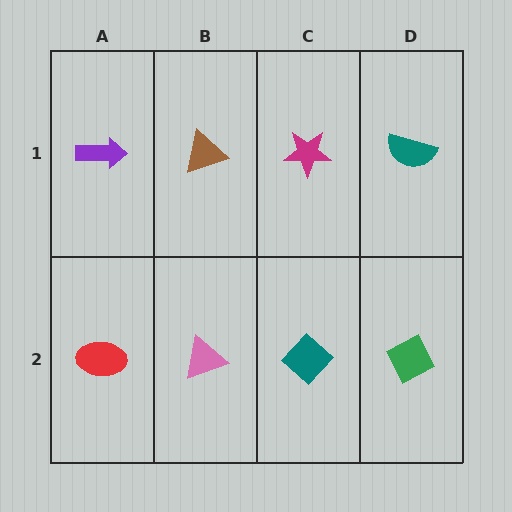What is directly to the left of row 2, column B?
A red ellipse.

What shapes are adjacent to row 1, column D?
A green diamond (row 2, column D), a magenta star (row 1, column C).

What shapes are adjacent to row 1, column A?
A red ellipse (row 2, column A), a brown triangle (row 1, column B).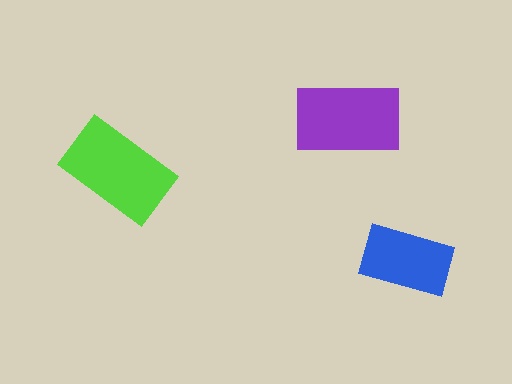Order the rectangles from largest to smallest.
the lime one, the purple one, the blue one.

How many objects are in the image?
There are 3 objects in the image.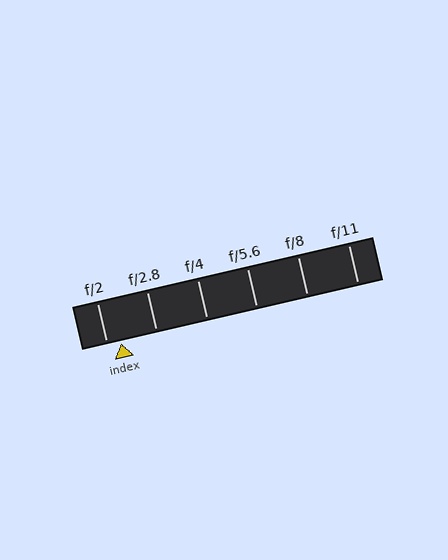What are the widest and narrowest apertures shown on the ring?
The widest aperture shown is f/2 and the narrowest is f/11.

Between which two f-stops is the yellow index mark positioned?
The index mark is between f/2 and f/2.8.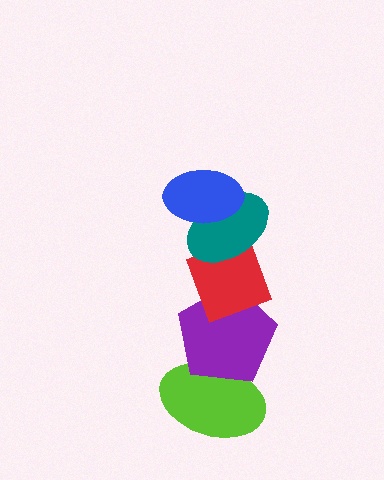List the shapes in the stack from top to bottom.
From top to bottom: the blue ellipse, the teal ellipse, the red diamond, the purple pentagon, the lime ellipse.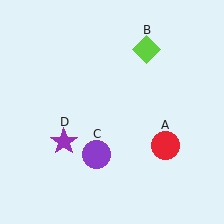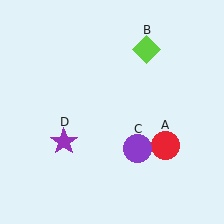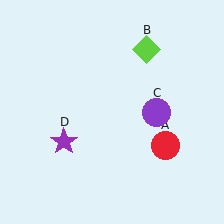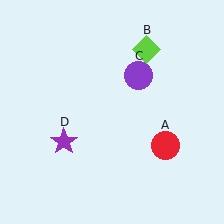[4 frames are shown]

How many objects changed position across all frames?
1 object changed position: purple circle (object C).